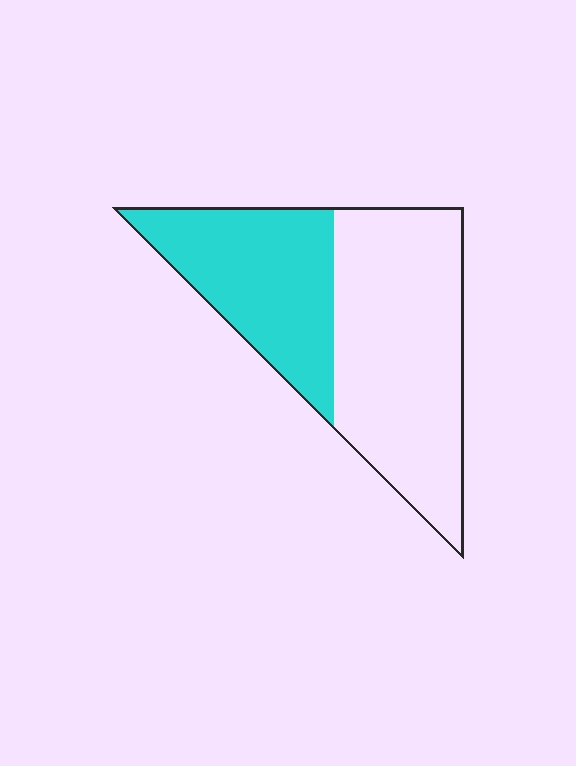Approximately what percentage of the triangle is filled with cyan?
Approximately 40%.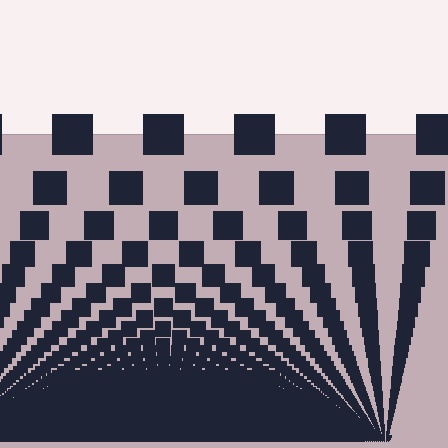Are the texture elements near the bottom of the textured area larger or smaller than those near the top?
Smaller. The gradient is inverted — elements near the bottom are smaller and denser.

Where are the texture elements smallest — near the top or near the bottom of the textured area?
Near the bottom.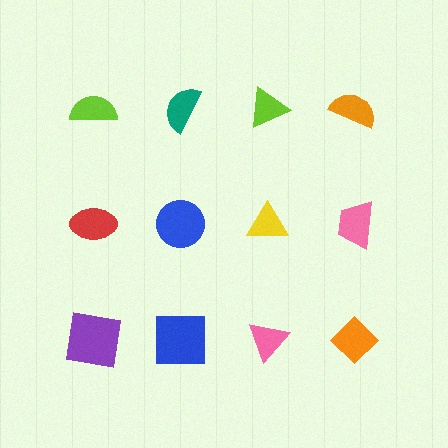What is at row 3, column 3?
A pink triangle.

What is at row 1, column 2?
A teal semicircle.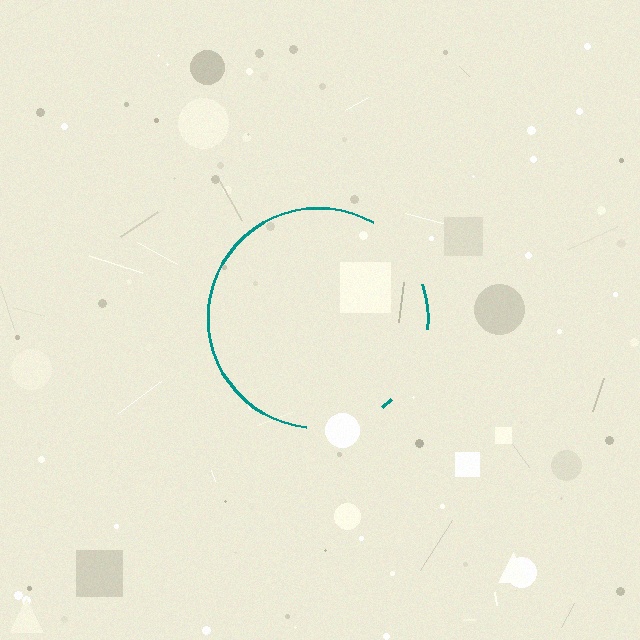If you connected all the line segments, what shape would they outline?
They would outline a circle.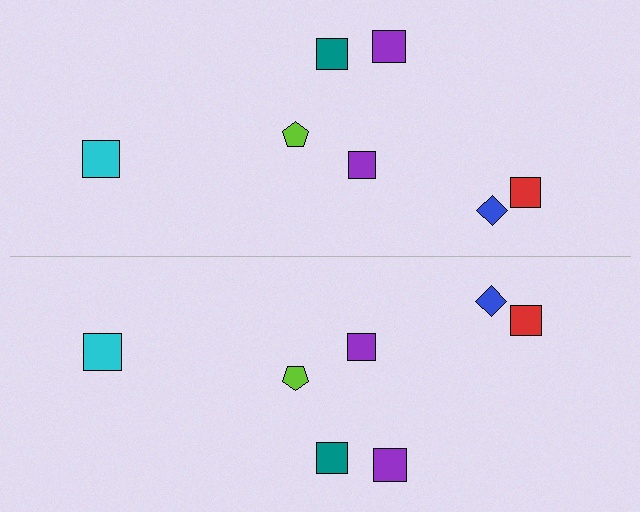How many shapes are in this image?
There are 14 shapes in this image.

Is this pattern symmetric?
Yes, this pattern has bilateral (reflection) symmetry.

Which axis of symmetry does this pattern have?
The pattern has a horizontal axis of symmetry running through the center of the image.